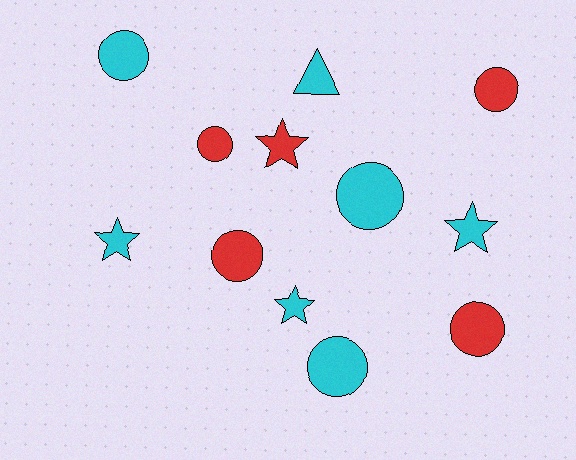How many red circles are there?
There are 4 red circles.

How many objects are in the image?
There are 12 objects.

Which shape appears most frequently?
Circle, with 7 objects.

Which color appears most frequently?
Cyan, with 7 objects.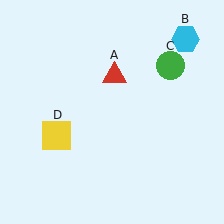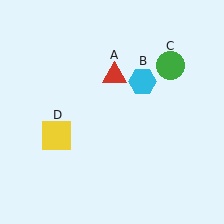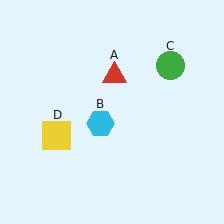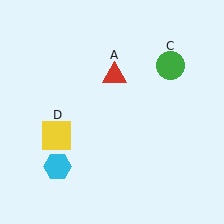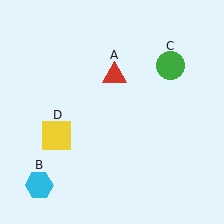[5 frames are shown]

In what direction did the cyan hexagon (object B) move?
The cyan hexagon (object B) moved down and to the left.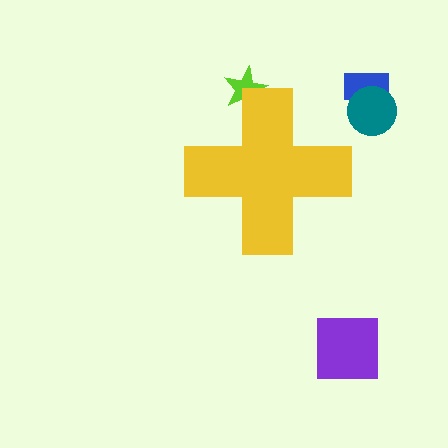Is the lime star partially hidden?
Yes, the lime star is partially hidden behind the yellow cross.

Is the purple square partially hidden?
No, the purple square is fully visible.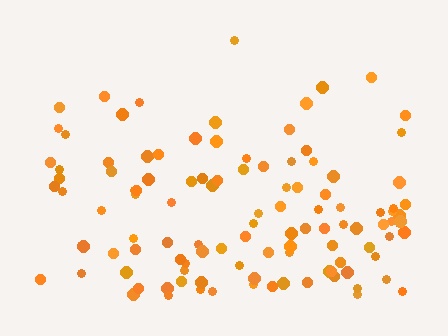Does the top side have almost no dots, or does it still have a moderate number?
Still a moderate number, just noticeably fewer than the bottom.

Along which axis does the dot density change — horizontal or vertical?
Vertical.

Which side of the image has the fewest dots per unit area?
The top.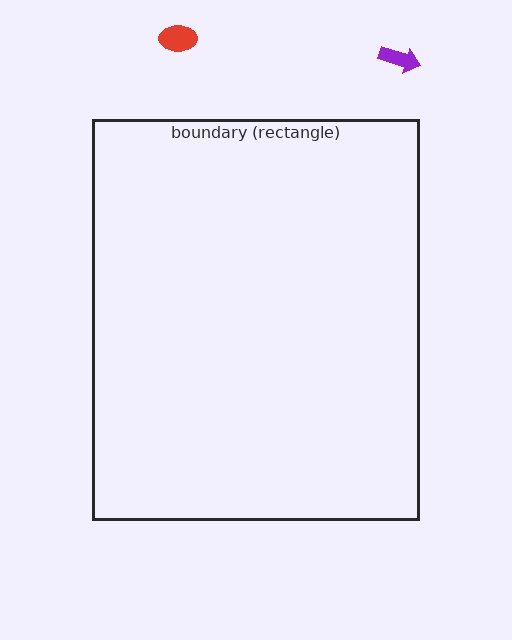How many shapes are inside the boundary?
0 inside, 2 outside.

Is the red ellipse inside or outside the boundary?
Outside.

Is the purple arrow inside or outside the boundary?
Outside.